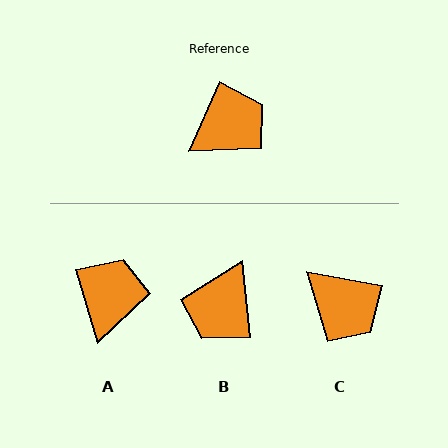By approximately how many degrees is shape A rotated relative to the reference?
Approximately 41 degrees counter-clockwise.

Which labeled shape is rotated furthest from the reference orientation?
B, about 150 degrees away.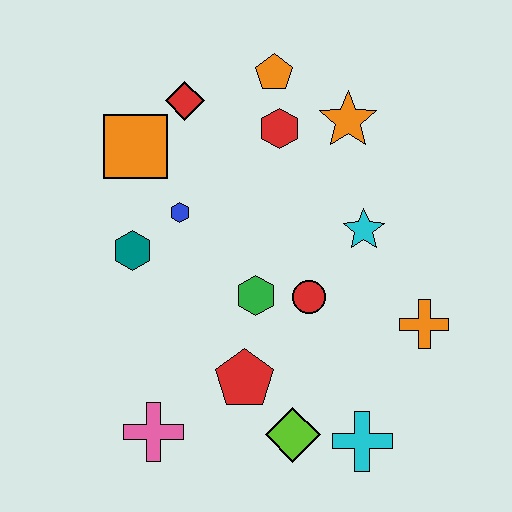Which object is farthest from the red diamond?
The cyan cross is farthest from the red diamond.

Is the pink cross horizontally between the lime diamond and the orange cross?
No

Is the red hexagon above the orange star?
No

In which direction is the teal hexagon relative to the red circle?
The teal hexagon is to the left of the red circle.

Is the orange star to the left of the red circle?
No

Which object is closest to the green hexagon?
The red circle is closest to the green hexagon.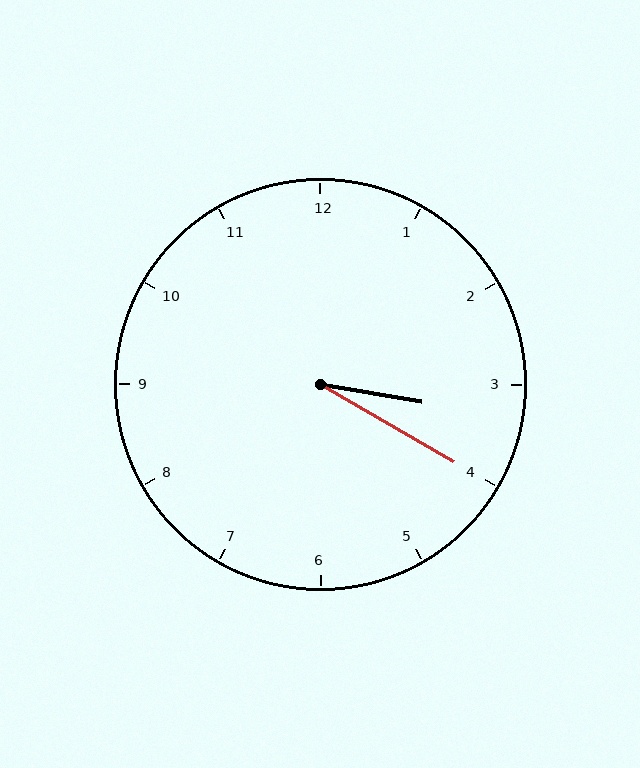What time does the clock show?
3:20.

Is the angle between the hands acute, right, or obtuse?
It is acute.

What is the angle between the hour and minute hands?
Approximately 20 degrees.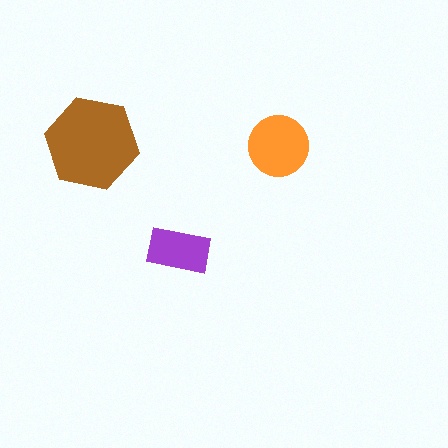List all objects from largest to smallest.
The brown hexagon, the orange circle, the purple rectangle.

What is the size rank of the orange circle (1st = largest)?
2nd.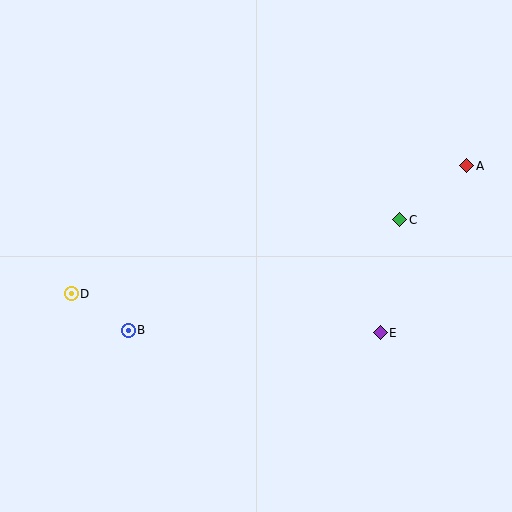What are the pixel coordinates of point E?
Point E is at (380, 333).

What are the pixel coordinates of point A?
Point A is at (467, 166).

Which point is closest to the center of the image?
Point E at (380, 333) is closest to the center.